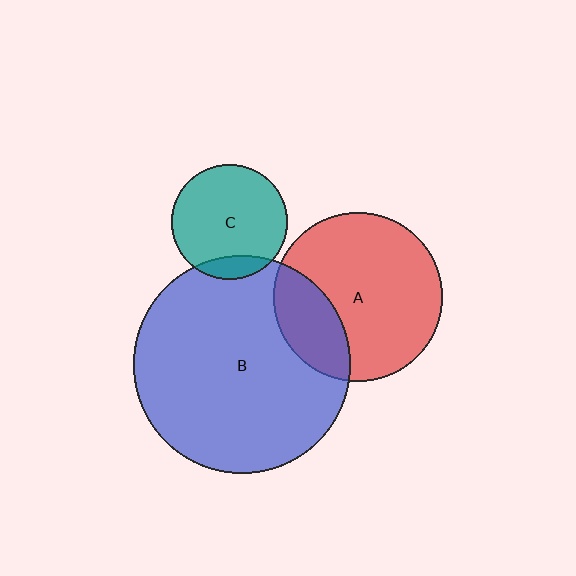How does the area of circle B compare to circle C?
Approximately 3.6 times.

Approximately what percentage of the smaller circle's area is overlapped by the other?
Approximately 25%.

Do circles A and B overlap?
Yes.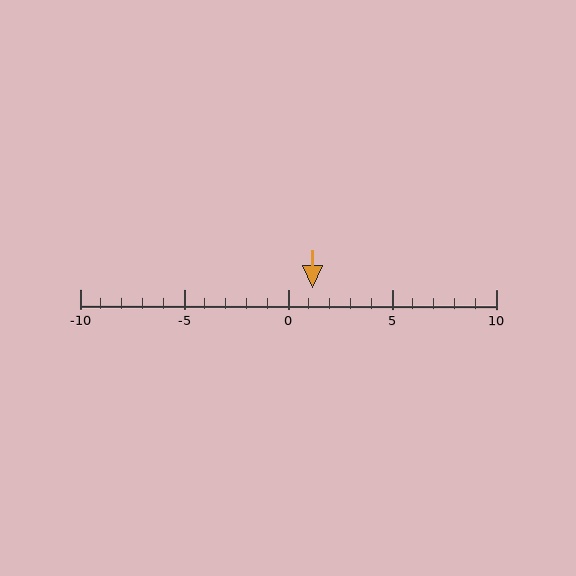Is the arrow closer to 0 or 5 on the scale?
The arrow is closer to 0.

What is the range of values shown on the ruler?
The ruler shows values from -10 to 10.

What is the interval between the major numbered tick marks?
The major tick marks are spaced 5 units apart.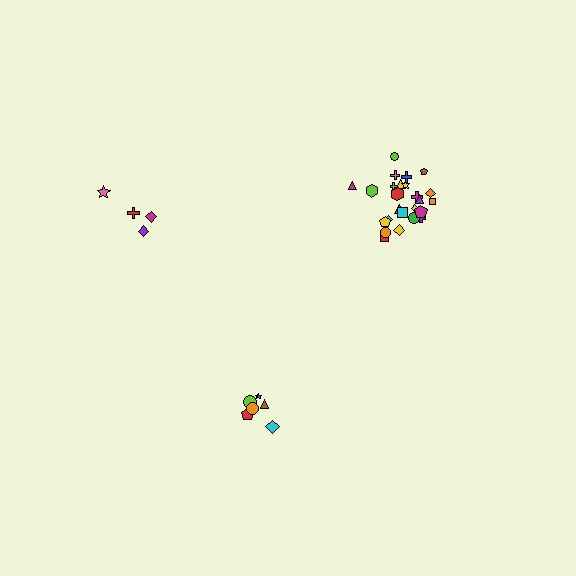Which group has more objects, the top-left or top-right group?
The top-right group.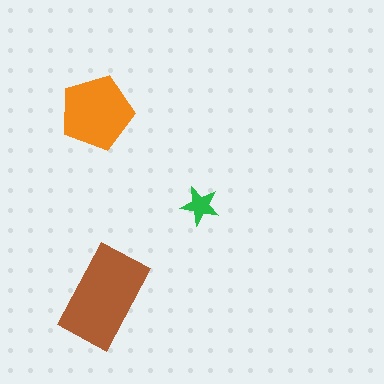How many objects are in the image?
There are 3 objects in the image.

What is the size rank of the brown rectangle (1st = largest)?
1st.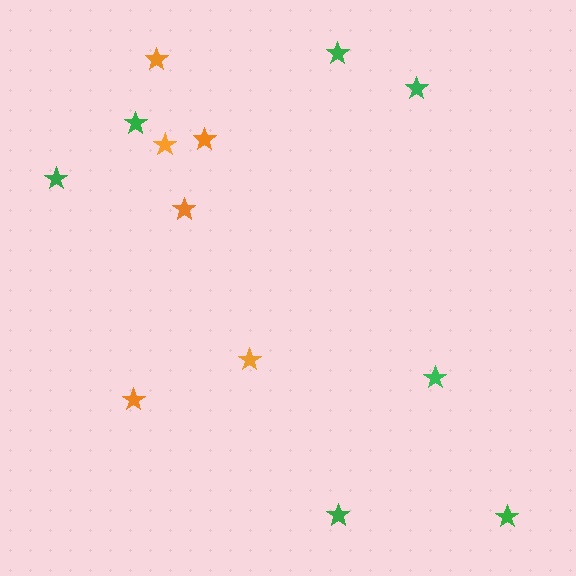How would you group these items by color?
There are 2 groups: one group of orange stars (6) and one group of green stars (7).